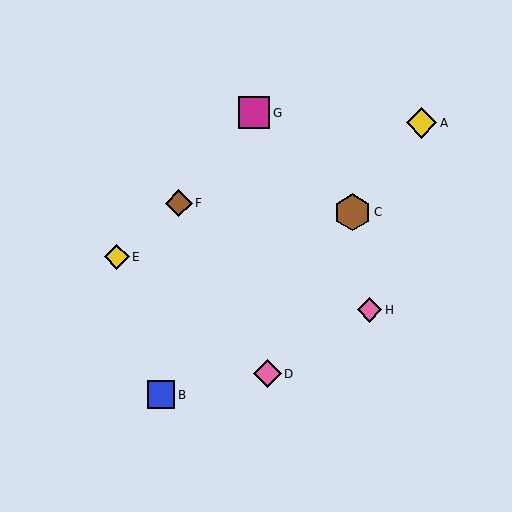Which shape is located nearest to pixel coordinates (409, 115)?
The yellow diamond (labeled A) at (422, 123) is nearest to that location.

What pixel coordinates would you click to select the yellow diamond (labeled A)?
Click at (422, 123) to select the yellow diamond A.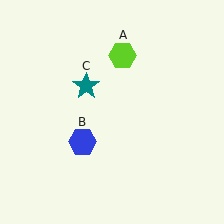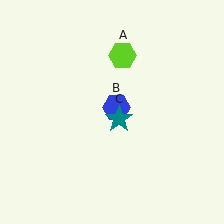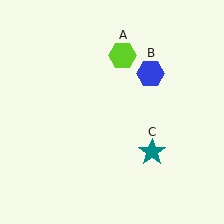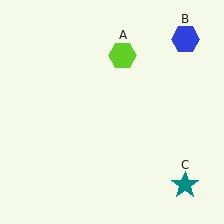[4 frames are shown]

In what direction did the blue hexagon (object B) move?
The blue hexagon (object B) moved up and to the right.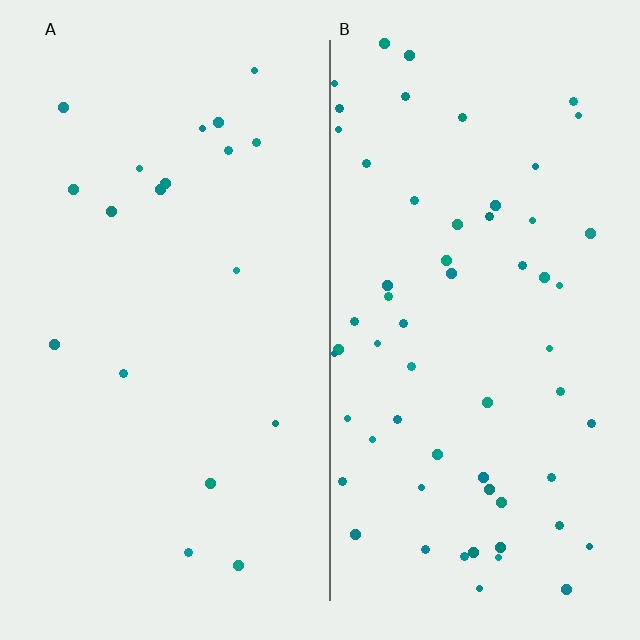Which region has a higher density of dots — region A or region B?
B (the right).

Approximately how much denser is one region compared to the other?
Approximately 3.2× — region B over region A.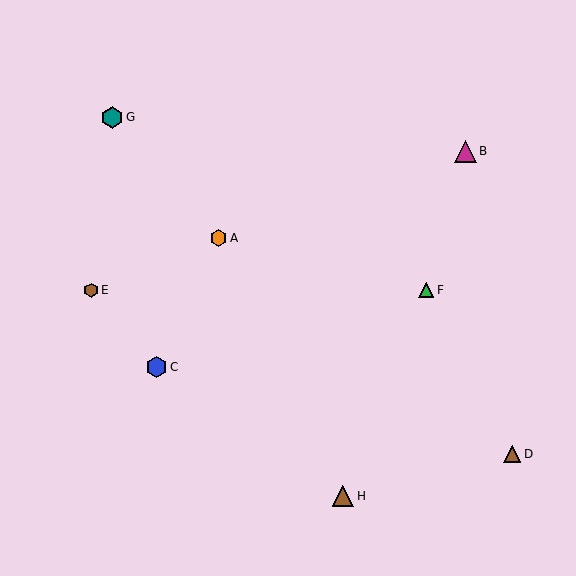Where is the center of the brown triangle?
The center of the brown triangle is at (512, 454).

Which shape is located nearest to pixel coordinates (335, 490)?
The brown triangle (labeled H) at (343, 496) is nearest to that location.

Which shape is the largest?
The teal hexagon (labeled G) is the largest.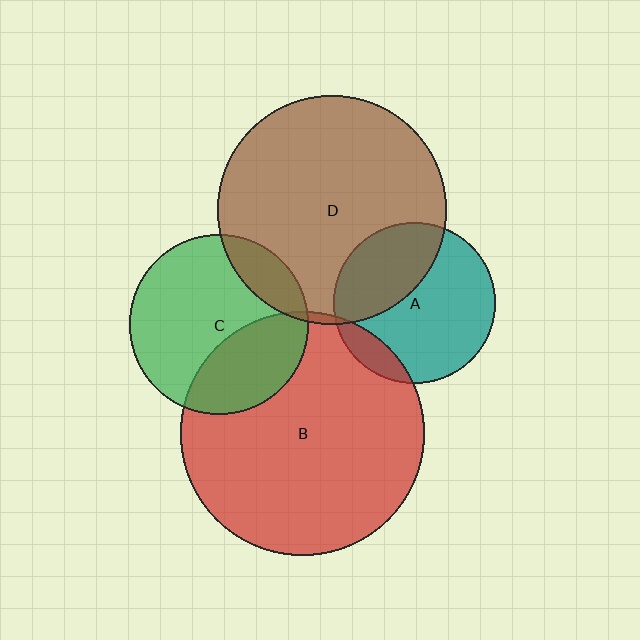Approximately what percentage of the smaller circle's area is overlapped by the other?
Approximately 10%.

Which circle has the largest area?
Circle B (red).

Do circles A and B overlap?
Yes.